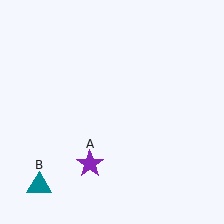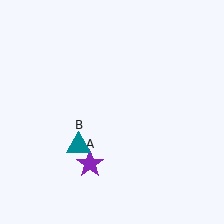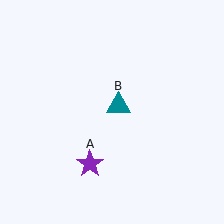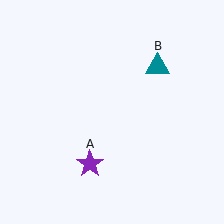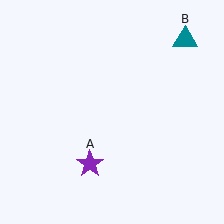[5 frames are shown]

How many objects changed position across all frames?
1 object changed position: teal triangle (object B).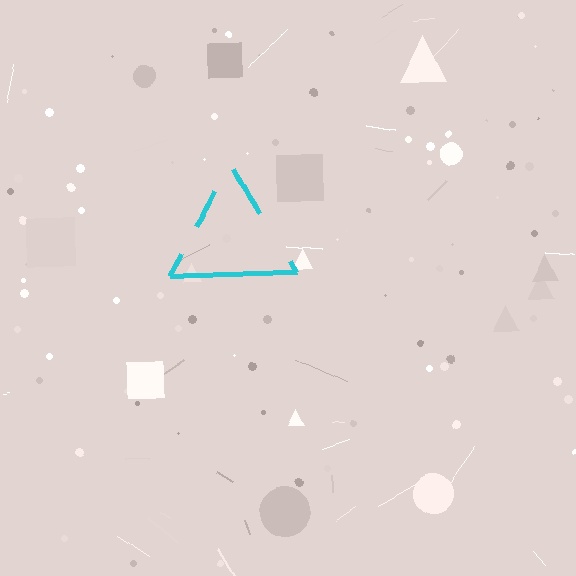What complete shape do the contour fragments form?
The contour fragments form a triangle.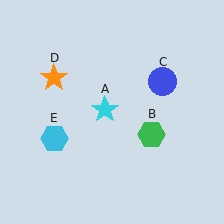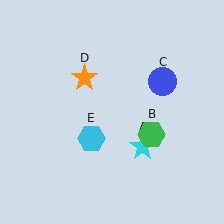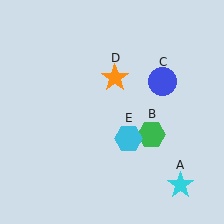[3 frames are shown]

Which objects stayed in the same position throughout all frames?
Green hexagon (object B) and blue circle (object C) remained stationary.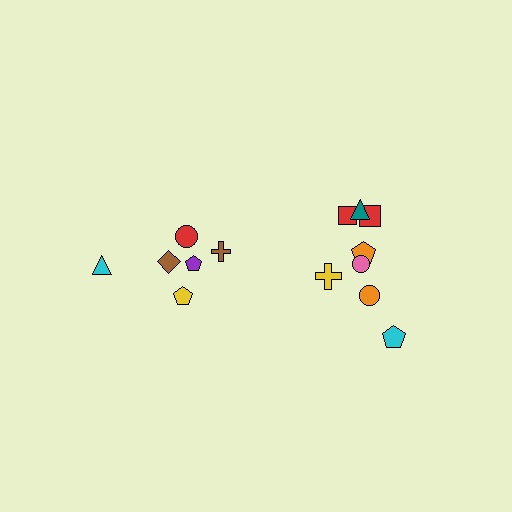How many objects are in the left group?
There are 6 objects.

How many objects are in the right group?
There are 8 objects.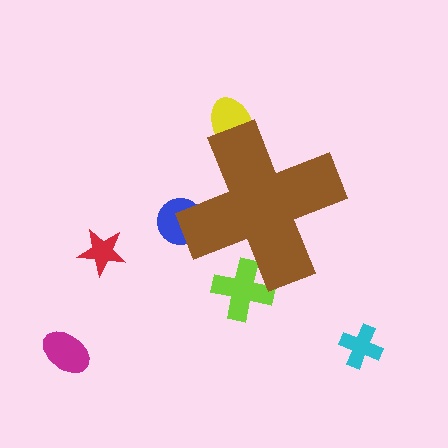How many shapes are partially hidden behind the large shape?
3 shapes are partially hidden.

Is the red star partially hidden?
No, the red star is fully visible.